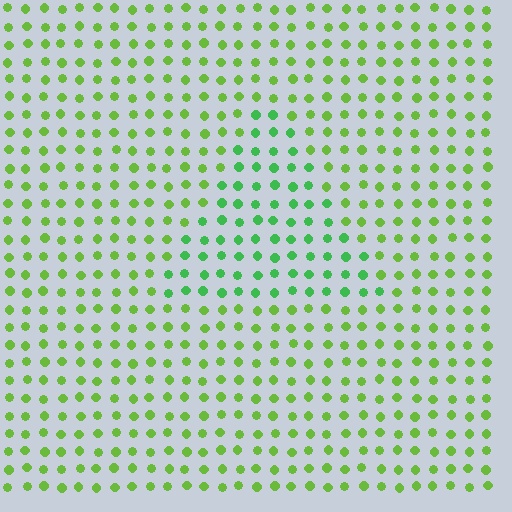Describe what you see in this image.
The image is filled with small lime elements in a uniform arrangement. A triangle-shaped region is visible where the elements are tinted to a slightly different hue, forming a subtle color boundary.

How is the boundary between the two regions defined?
The boundary is defined purely by a slight shift in hue (about 31 degrees). Spacing, size, and orientation are identical on both sides.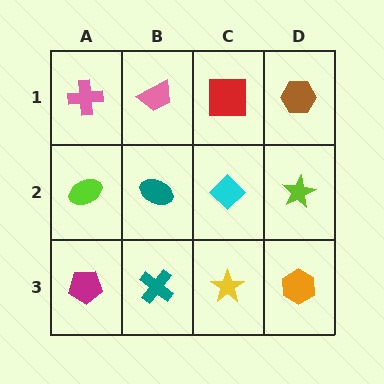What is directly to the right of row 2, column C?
A lime star.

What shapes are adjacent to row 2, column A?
A pink cross (row 1, column A), a magenta pentagon (row 3, column A), a teal ellipse (row 2, column B).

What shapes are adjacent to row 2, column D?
A brown hexagon (row 1, column D), an orange hexagon (row 3, column D), a cyan diamond (row 2, column C).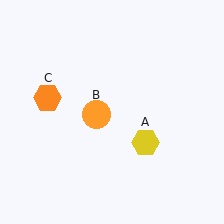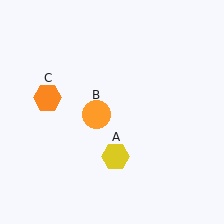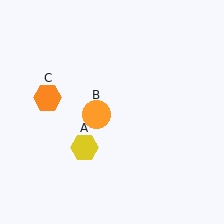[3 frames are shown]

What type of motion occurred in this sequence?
The yellow hexagon (object A) rotated clockwise around the center of the scene.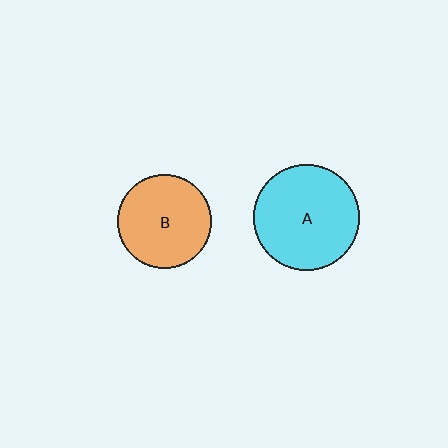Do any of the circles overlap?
No, none of the circles overlap.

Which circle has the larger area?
Circle A (cyan).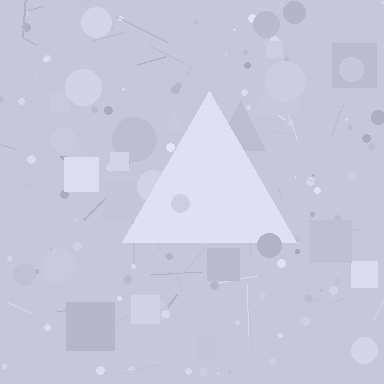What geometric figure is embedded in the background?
A triangle is embedded in the background.